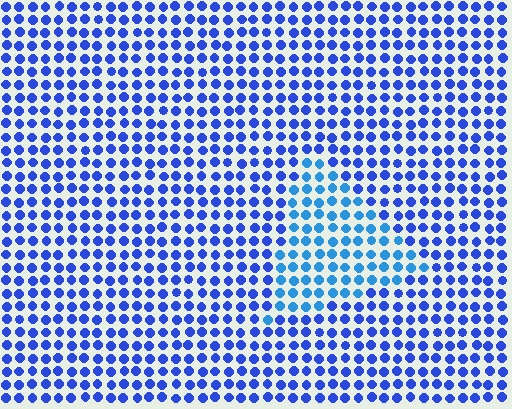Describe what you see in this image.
The image is filled with small blue elements in a uniform arrangement. A triangle-shaped region is visible where the elements are tinted to a slightly different hue, forming a subtle color boundary.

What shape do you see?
I see a triangle.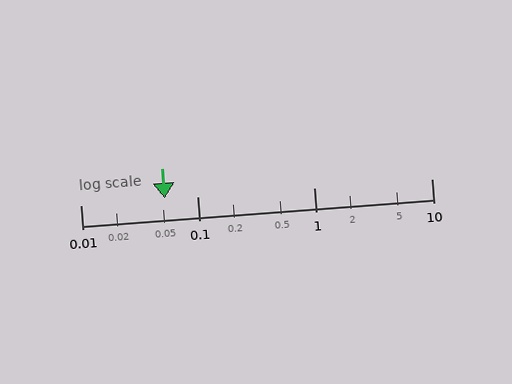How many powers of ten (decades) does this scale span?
The scale spans 3 decades, from 0.01 to 10.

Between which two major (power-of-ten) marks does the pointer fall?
The pointer is between 0.01 and 0.1.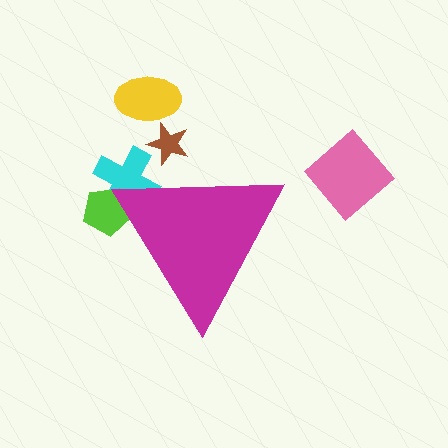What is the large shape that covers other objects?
A magenta triangle.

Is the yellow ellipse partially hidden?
No, the yellow ellipse is fully visible.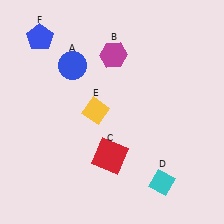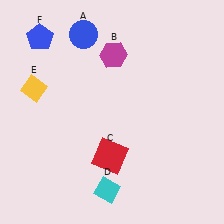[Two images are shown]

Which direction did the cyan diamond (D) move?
The cyan diamond (D) moved left.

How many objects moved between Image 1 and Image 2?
3 objects moved between the two images.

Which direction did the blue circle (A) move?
The blue circle (A) moved up.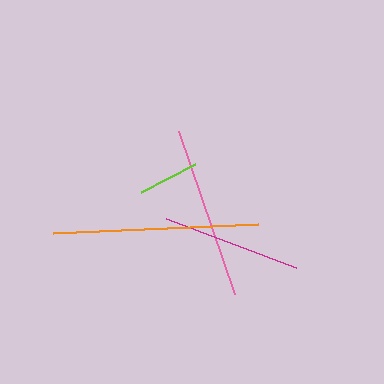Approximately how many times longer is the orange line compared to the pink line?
The orange line is approximately 1.2 times the length of the pink line.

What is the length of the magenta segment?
The magenta segment is approximately 139 pixels long.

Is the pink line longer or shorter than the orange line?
The orange line is longer than the pink line.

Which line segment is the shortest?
The lime line is the shortest at approximately 62 pixels.